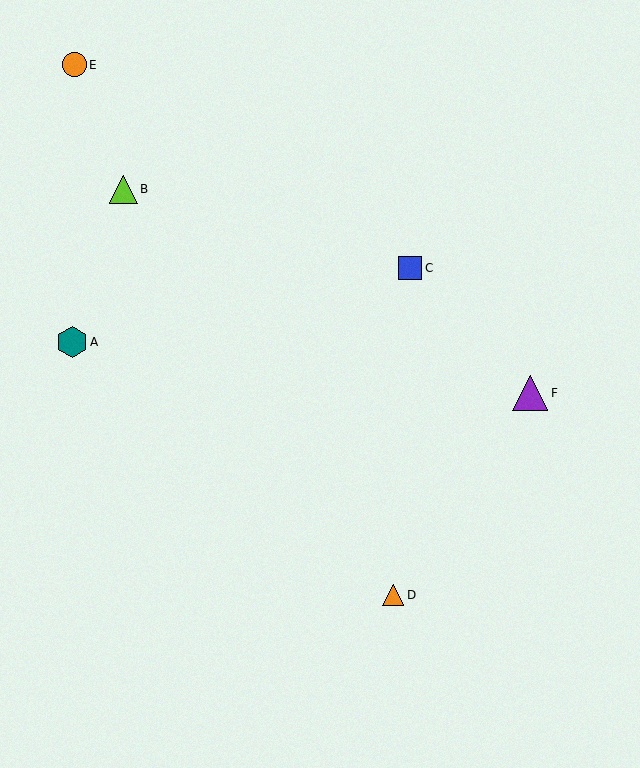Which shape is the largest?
The purple triangle (labeled F) is the largest.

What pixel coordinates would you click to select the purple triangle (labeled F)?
Click at (530, 393) to select the purple triangle F.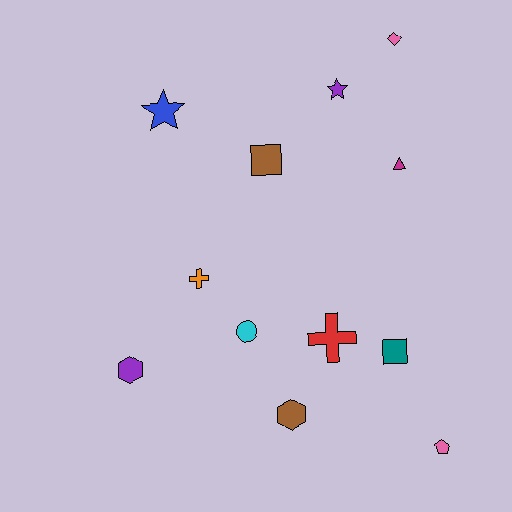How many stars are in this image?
There are 2 stars.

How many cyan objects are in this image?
There is 1 cyan object.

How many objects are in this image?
There are 12 objects.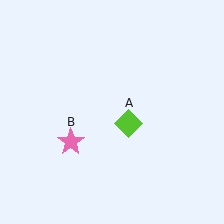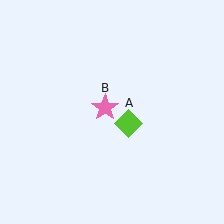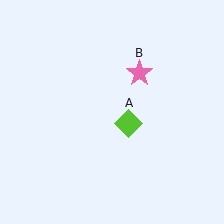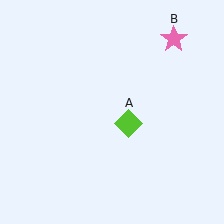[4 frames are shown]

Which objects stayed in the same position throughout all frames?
Lime diamond (object A) remained stationary.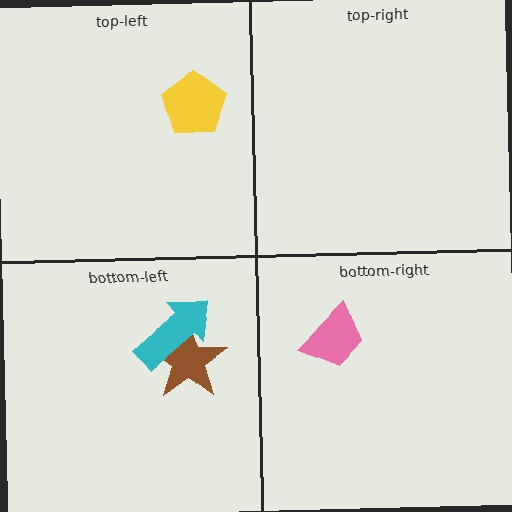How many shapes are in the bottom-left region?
2.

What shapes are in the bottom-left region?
The brown star, the cyan arrow.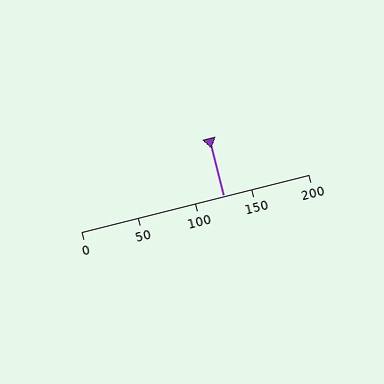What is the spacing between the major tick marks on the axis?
The major ticks are spaced 50 apart.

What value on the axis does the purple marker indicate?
The marker indicates approximately 125.